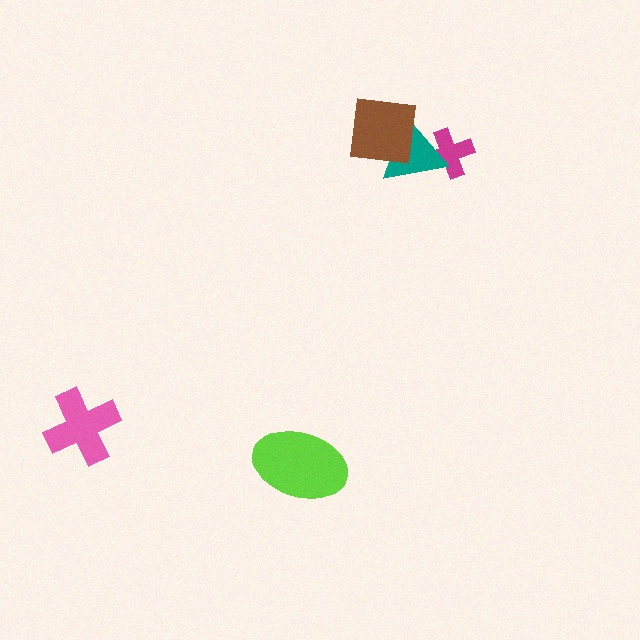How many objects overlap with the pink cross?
0 objects overlap with the pink cross.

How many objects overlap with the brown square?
1 object overlaps with the brown square.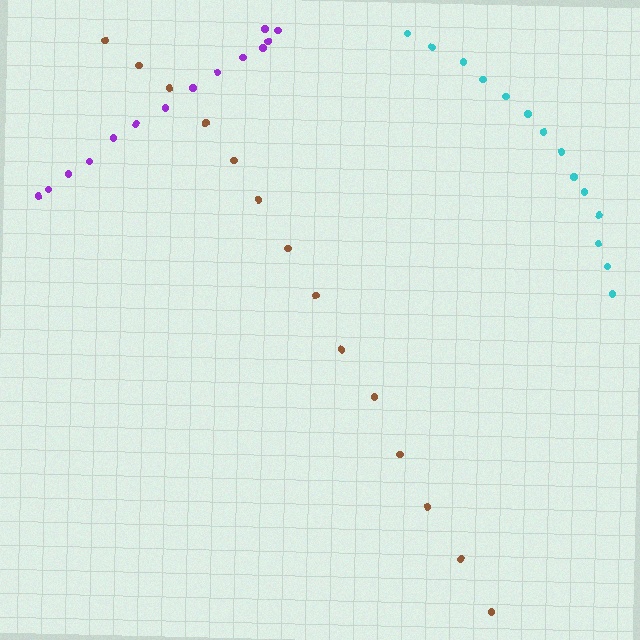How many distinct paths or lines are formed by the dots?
There are 3 distinct paths.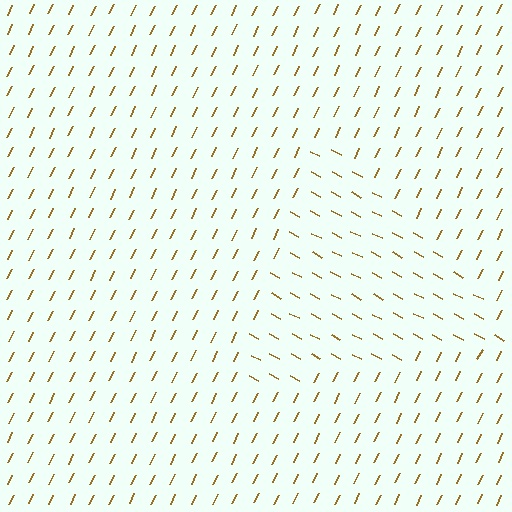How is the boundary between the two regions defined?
The boundary is defined purely by a change in line orientation (approximately 88 degrees difference). All lines are the same color and thickness.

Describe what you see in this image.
The image is filled with small brown line segments. A triangle region in the image has lines oriented differently from the surrounding lines, creating a visible texture boundary.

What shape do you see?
I see a triangle.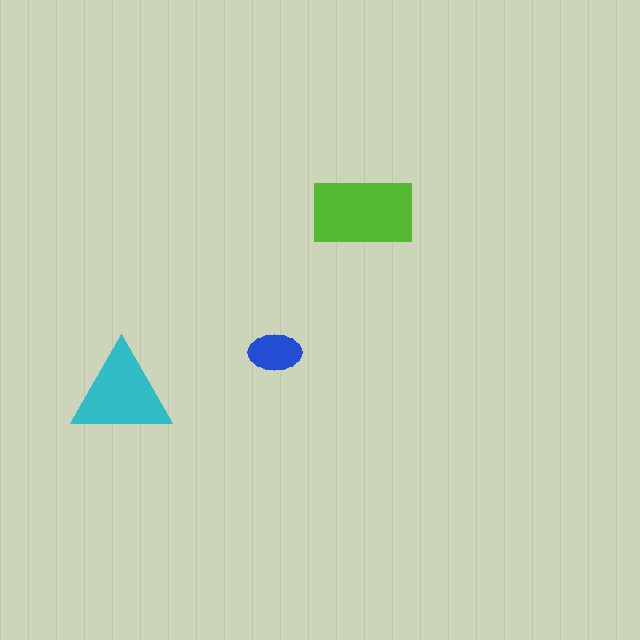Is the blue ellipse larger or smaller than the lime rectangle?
Smaller.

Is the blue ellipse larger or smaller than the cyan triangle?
Smaller.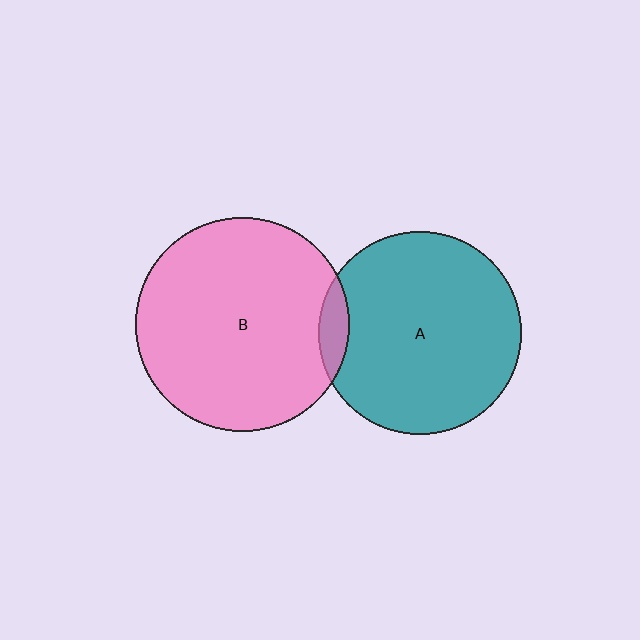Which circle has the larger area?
Circle B (pink).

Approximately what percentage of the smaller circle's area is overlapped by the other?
Approximately 5%.